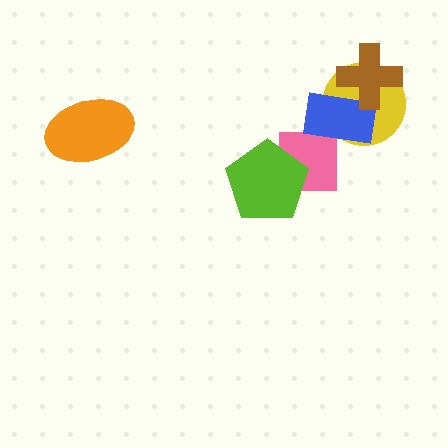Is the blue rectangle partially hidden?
Yes, it is partially covered by another shape.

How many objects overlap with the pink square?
2 objects overlap with the pink square.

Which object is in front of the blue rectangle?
The brown cross is in front of the blue rectangle.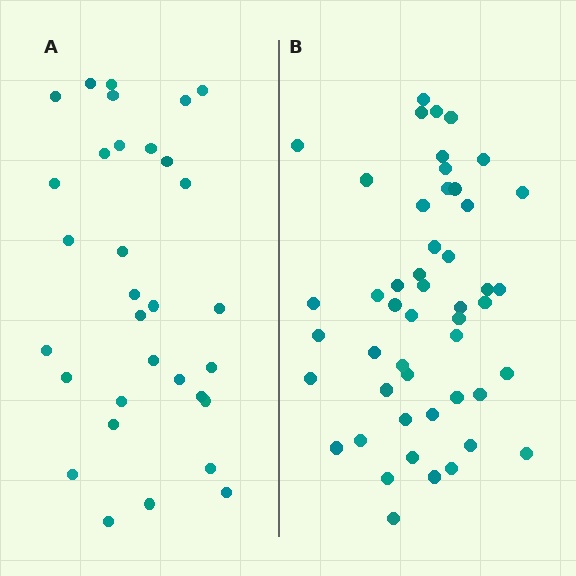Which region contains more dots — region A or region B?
Region B (the right region) has more dots.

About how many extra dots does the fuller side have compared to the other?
Region B has approximately 15 more dots than region A.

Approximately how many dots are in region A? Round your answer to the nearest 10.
About 30 dots. (The exact count is 32, which rounds to 30.)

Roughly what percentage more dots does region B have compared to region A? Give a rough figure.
About 55% more.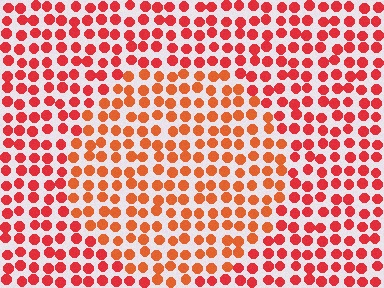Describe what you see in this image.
The image is filled with small red elements in a uniform arrangement. A circle-shaped region is visible where the elements are tinted to a slightly different hue, forming a subtle color boundary.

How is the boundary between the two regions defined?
The boundary is defined purely by a slight shift in hue (about 22 degrees). Spacing, size, and orientation are identical on both sides.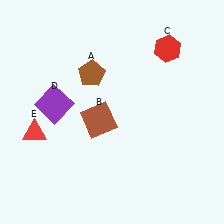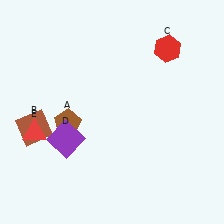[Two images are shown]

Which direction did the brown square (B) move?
The brown square (B) moved left.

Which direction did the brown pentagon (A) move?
The brown pentagon (A) moved down.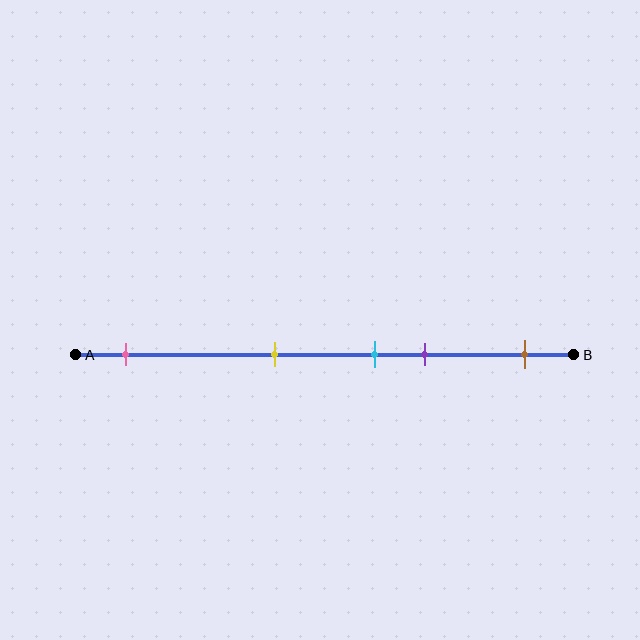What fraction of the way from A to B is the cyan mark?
The cyan mark is approximately 60% (0.6) of the way from A to B.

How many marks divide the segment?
There are 5 marks dividing the segment.